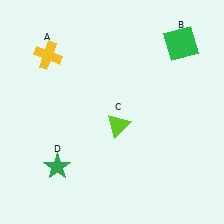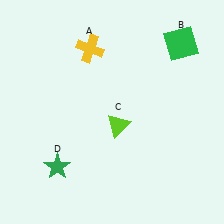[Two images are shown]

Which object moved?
The yellow cross (A) moved right.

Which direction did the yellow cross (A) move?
The yellow cross (A) moved right.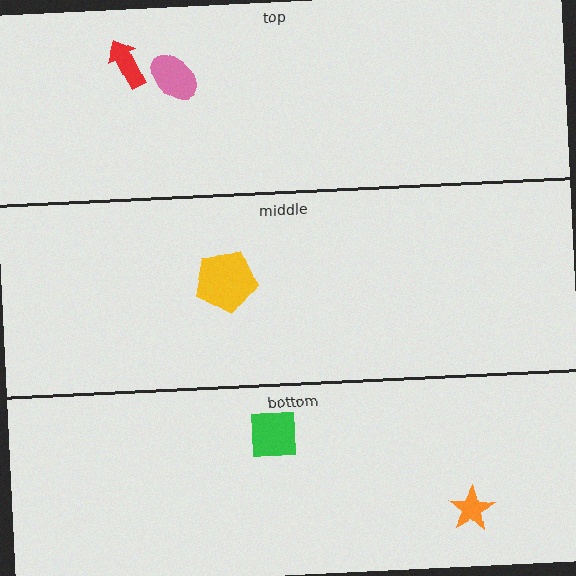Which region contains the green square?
The bottom region.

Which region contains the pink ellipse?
The top region.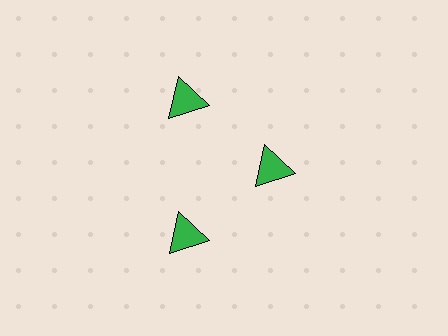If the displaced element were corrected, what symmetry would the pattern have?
It would have 3-fold rotational symmetry — the pattern would map onto itself every 120 degrees.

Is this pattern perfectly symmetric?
No. The 3 green triangles are arranged in a ring, but one element near the 3 o'clock position is pulled inward toward the center, breaking the 3-fold rotational symmetry.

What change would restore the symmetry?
The symmetry would be restored by moving it outward, back onto the ring so that all 3 triangles sit at equal angles and equal distance from the center.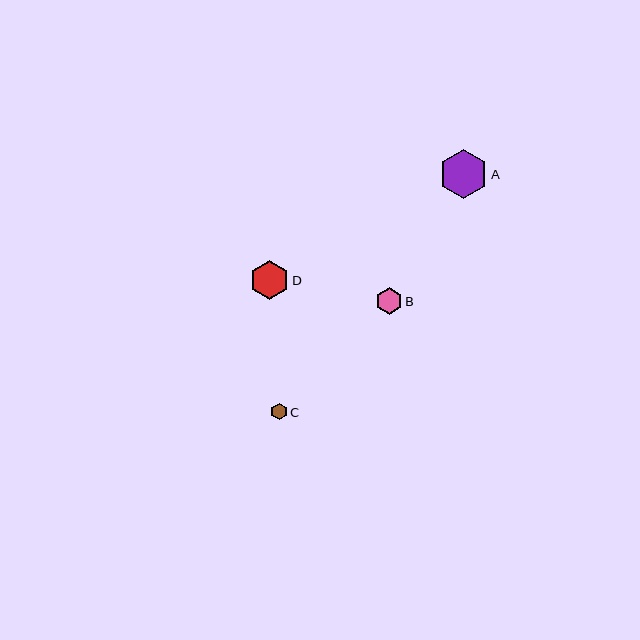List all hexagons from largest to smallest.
From largest to smallest: A, D, B, C.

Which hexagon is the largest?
Hexagon A is the largest with a size of approximately 49 pixels.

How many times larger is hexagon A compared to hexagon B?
Hexagon A is approximately 1.9 times the size of hexagon B.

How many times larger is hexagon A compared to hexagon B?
Hexagon A is approximately 1.9 times the size of hexagon B.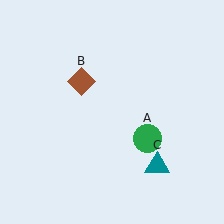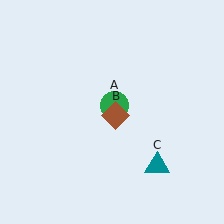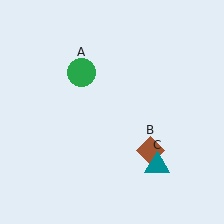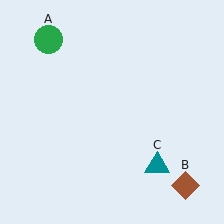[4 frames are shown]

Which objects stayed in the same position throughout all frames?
Teal triangle (object C) remained stationary.